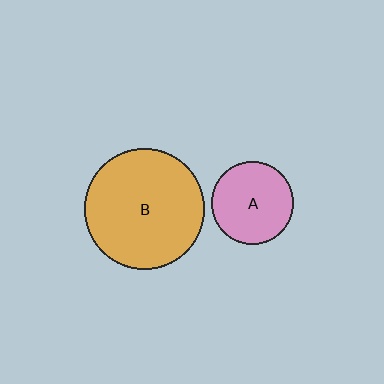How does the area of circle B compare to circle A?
Approximately 2.1 times.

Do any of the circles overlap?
No, none of the circles overlap.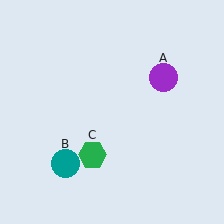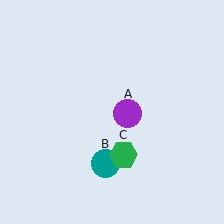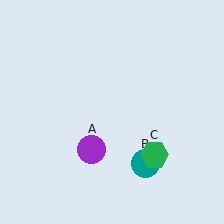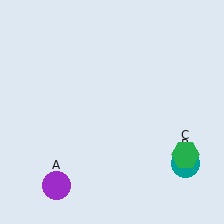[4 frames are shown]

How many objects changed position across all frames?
3 objects changed position: purple circle (object A), teal circle (object B), green hexagon (object C).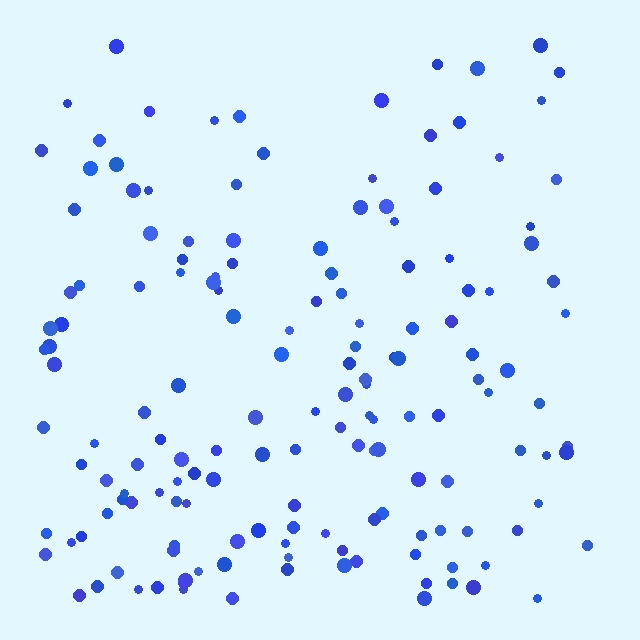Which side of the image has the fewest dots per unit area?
The top.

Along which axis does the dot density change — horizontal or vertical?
Vertical.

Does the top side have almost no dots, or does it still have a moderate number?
Still a moderate number, just noticeably fewer than the bottom.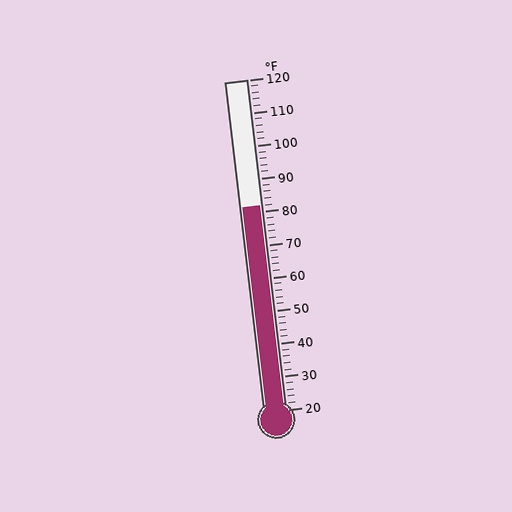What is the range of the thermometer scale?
The thermometer scale ranges from 20°F to 120°F.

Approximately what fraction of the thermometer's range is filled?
The thermometer is filled to approximately 60% of its range.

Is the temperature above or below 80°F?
The temperature is above 80°F.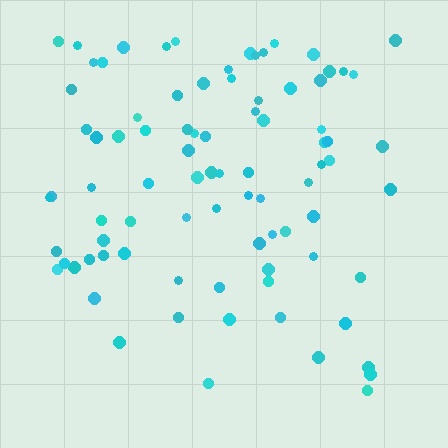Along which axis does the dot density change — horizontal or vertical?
Vertical.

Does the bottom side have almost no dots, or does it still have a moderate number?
Still a moderate number, just noticeably fewer than the top.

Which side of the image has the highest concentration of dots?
The top.